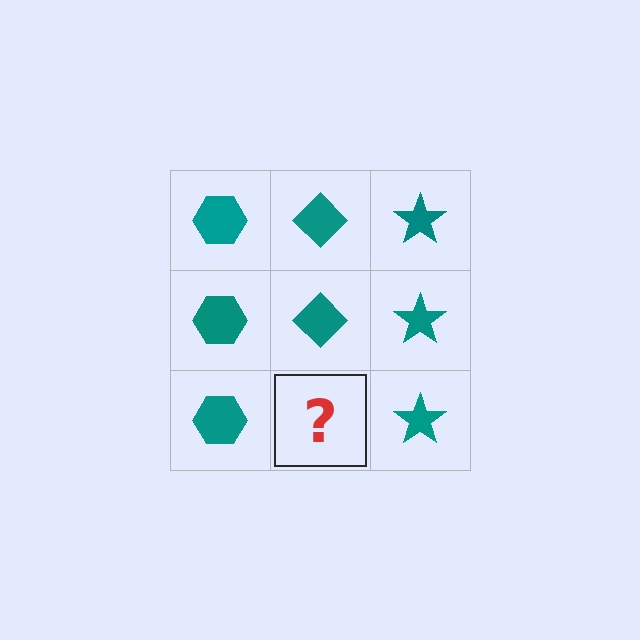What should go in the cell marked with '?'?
The missing cell should contain a teal diamond.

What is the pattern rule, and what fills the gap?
The rule is that each column has a consistent shape. The gap should be filled with a teal diamond.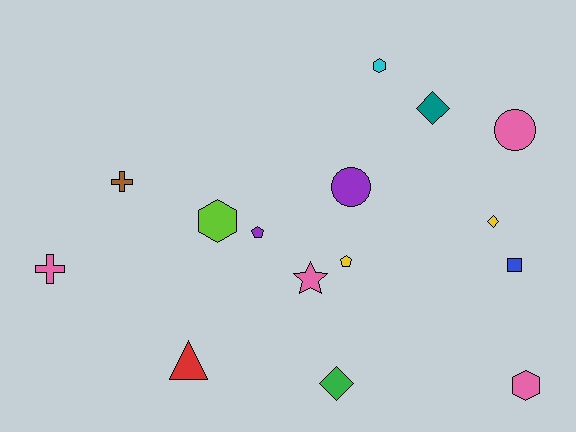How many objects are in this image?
There are 15 objects.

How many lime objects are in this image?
There is 1 lime object.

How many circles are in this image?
There are 2 circles.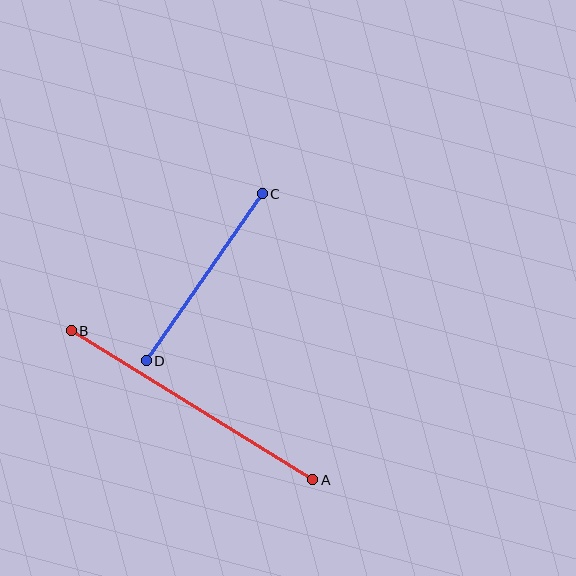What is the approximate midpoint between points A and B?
The midpoint is at approximately (192, 405) pixels.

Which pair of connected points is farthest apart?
Points A and B are farthest apart.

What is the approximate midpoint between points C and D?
The midpoint is at approximately (204, 277) pixels.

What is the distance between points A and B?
The distance is approximately 284 pixels.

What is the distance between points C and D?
The distance is approximately 204 pixels.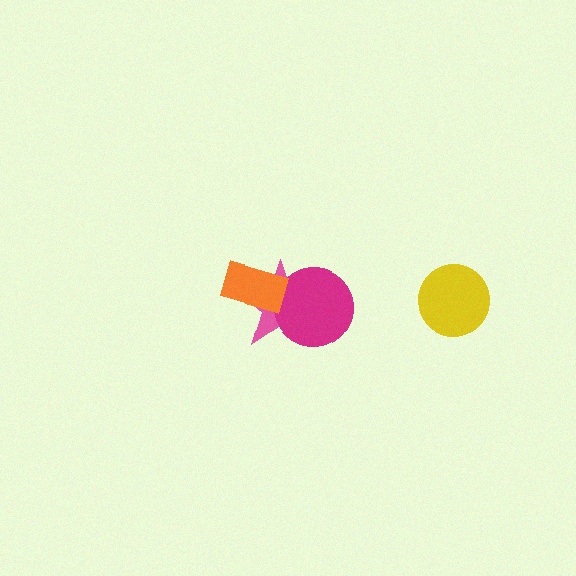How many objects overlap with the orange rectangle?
2 objects overlap with the orange rectangle.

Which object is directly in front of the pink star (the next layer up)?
The magenta circle is directly in front of the pink star.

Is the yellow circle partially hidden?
No, no other shape covers it.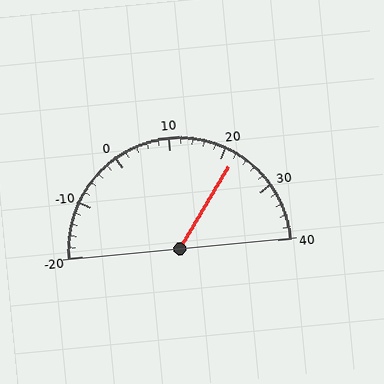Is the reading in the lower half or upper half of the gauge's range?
The reading is in the upper half of the range (-20 to 40).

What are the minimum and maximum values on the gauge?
The gauge ranges from -20 to 40.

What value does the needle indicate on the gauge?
The needle indicates approximately 22.